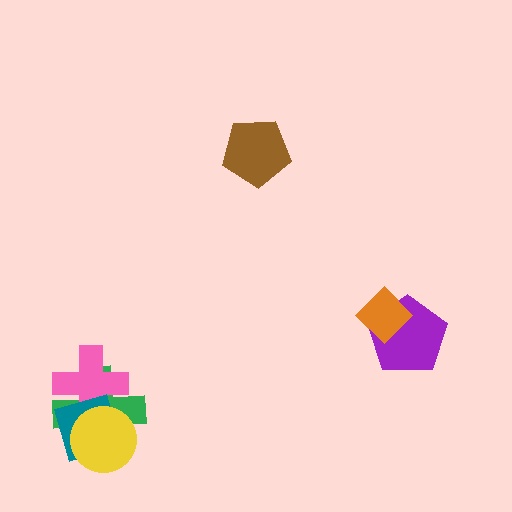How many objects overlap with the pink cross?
3 objects overlap with the pink cross.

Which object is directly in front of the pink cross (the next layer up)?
The teal square is directly in front of the pink cross.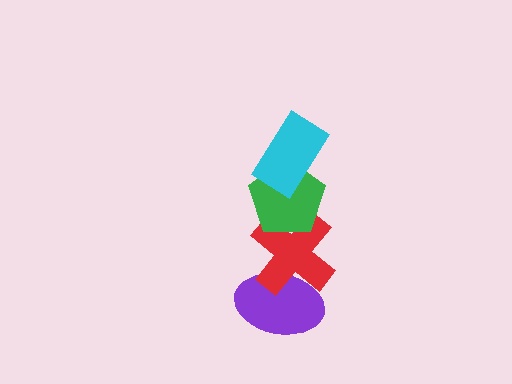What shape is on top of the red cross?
The green pentagon is on top of the red cross.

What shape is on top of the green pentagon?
The cyan rectangle is on top of the green pentagon.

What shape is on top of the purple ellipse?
The red cross is on top of the purple ellipse.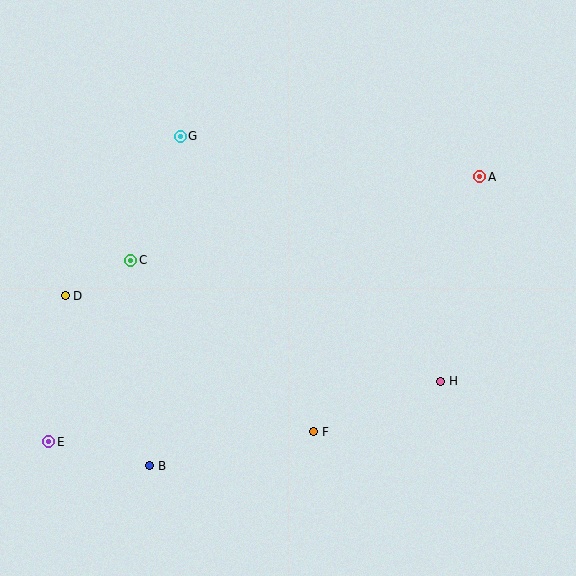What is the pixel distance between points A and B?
The distance between A and B is 439 pixels.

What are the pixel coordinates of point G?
Point G is at (180, 136).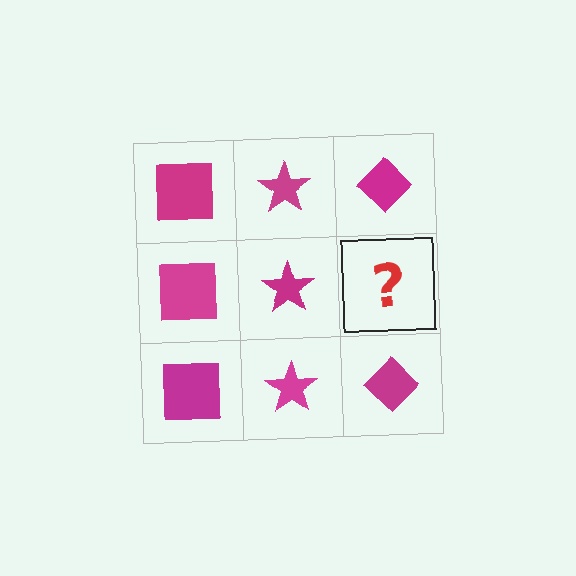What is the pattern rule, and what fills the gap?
The rule is that each column has a consistent shape. The gap should be filled with a magenta diamond.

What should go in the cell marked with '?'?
The missing cell should contain a magenta diamond.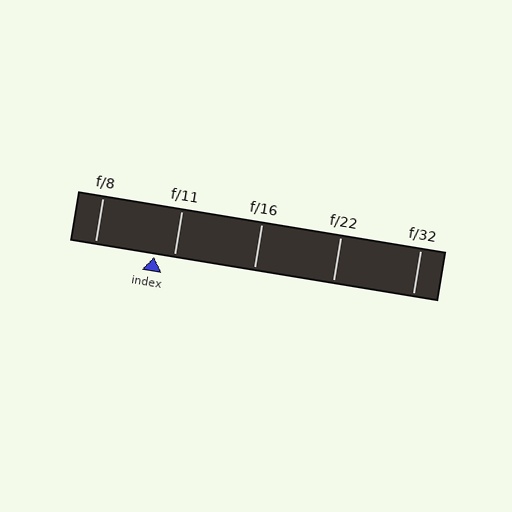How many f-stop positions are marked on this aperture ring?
There are 5 f-stop positions marked.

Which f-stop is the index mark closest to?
The index mark is closest to f/11.